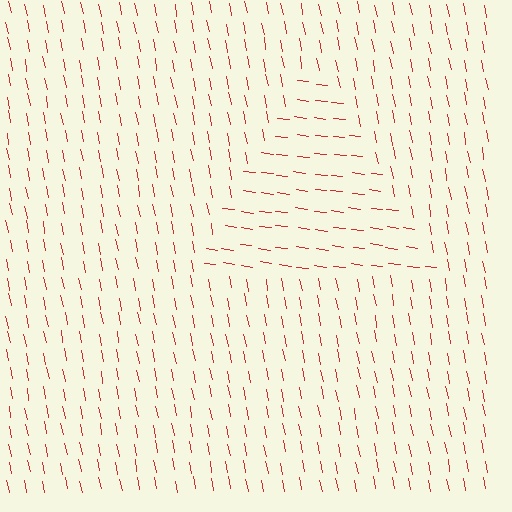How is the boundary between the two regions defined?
The boundary is defined purely by a change in line orientation (approximately 71 degrees difference). All lines are the same color and thickness.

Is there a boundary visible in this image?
Yes, there is a texture boundary formed by a change in line orientation.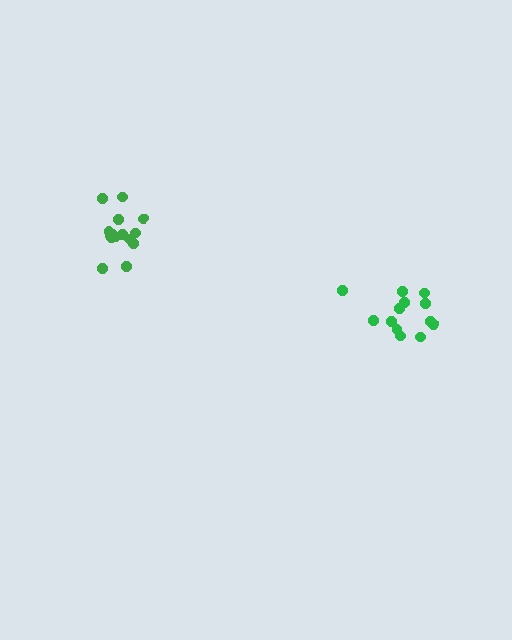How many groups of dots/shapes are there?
There are 2 groups.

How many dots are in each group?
Group 1: 13 dots, Group 2: 16 dots (29 total).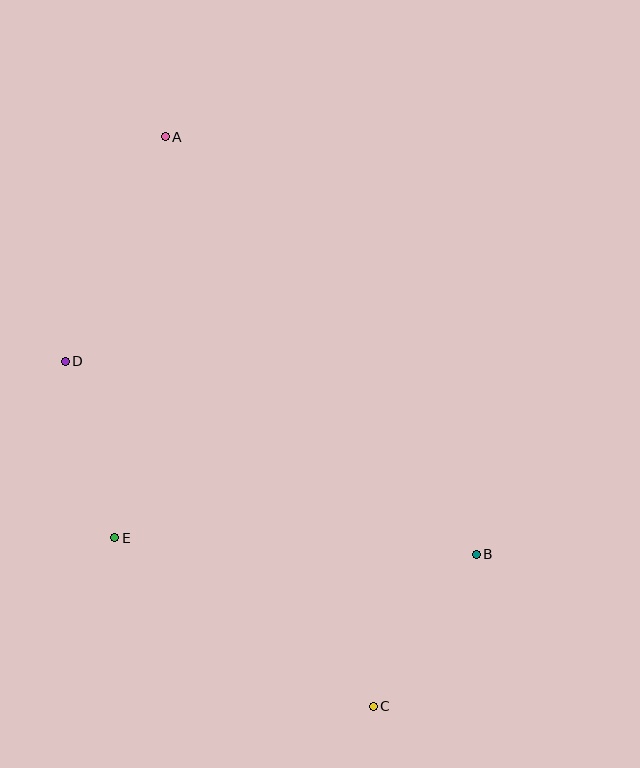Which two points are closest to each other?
Points D and E are closest to each other.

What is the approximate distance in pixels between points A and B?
The distance between A and B is approximately 520 pixels.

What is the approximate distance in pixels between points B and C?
The distance between B and C is approximately 184 pixels.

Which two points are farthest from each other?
Points A and C are farthest from each other.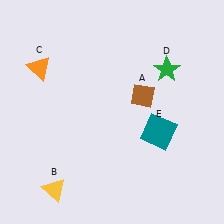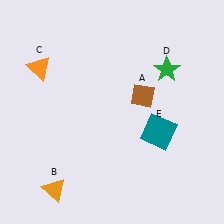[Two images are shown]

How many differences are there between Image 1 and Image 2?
There is 1 difference between the two images.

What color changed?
The triangle (B) changed from yellow in Image 1 to orange in Image 2.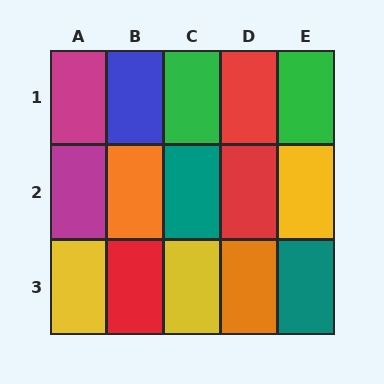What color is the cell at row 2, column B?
Orange.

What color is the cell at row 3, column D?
Orange.